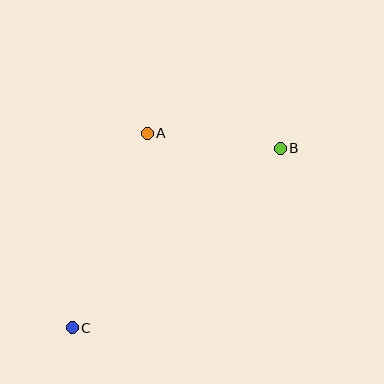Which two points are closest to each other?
Points A and B are closest to each other.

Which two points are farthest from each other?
Points B and C are farthest from each other.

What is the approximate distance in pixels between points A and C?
The distance between A and C is approximately 208 pixels.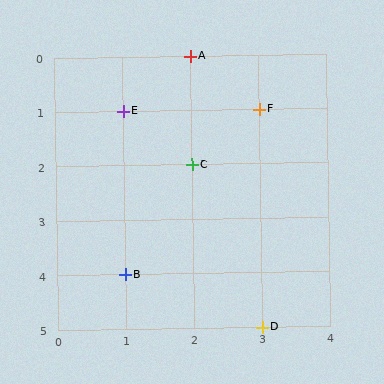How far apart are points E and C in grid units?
Points E and C are 1 column and 1 row apart (about 1.4 grid units diagonally).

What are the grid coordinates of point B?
Point B is at grid coordinates (1, 4).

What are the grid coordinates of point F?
Point F is at grid coordinates (3, 1).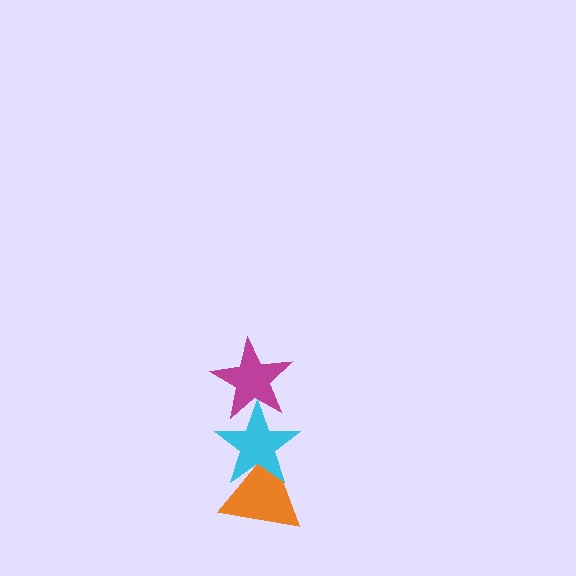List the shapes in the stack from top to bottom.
From top to bottom: the magenta star, the cyan star, the orange triangle.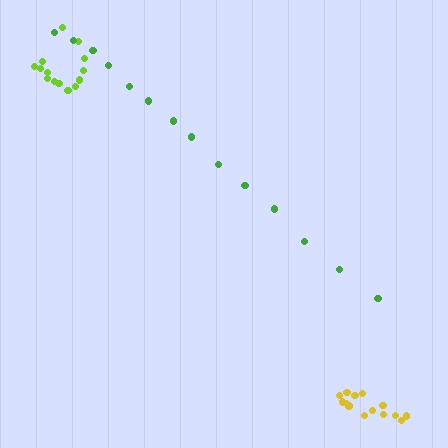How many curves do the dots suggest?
There are 3 distinct paths.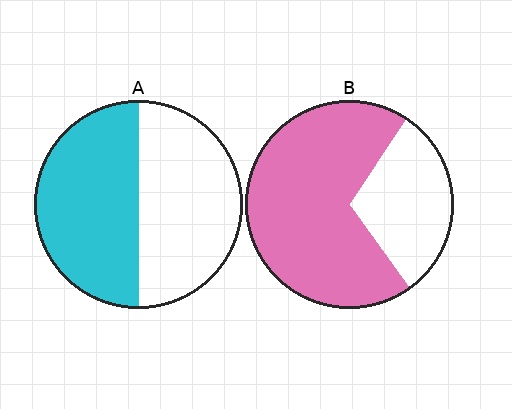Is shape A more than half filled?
Roughly half.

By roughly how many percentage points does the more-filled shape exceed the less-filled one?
By roughly 20 percentage points (B over A).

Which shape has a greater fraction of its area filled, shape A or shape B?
Shape B.